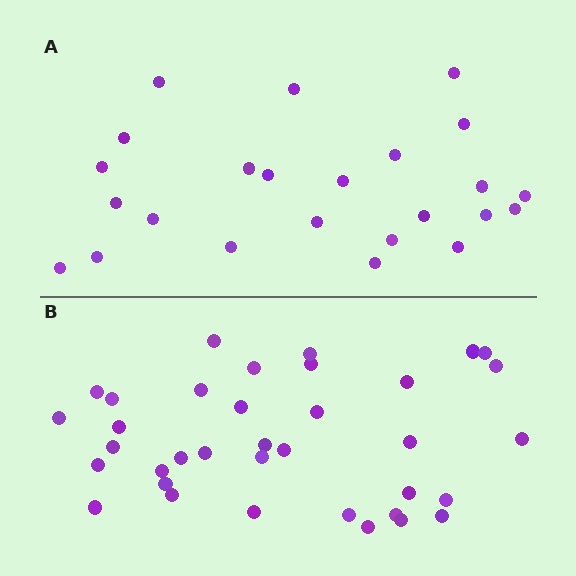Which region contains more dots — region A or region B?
Region B (the bottom region) has more dots.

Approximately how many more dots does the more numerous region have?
Region B has roughly 12 or so more dots than region A.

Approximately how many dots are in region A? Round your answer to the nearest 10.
About 20 dots. (The exact count is 24, which rounds to 20.)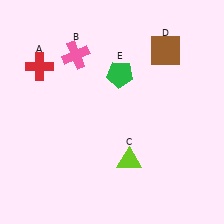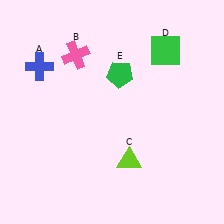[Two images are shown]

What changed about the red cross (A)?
In Image 1, A is red. In Image 2, it changed to blue.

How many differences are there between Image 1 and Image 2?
There are 2 differences between the two images.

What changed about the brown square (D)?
In Image 1, D is brown. In Image 2, it changed to green.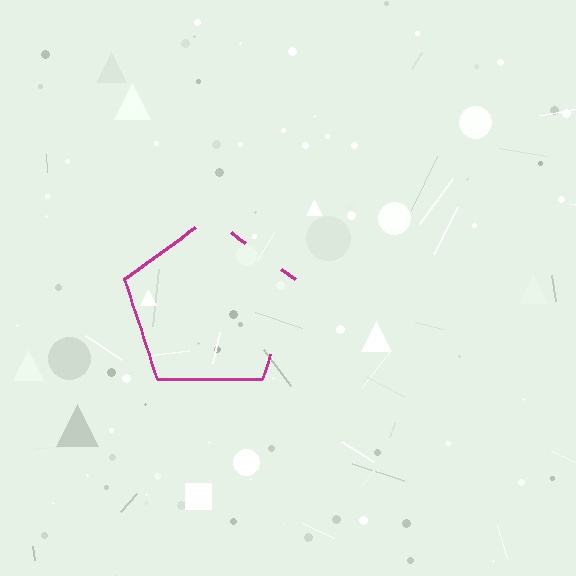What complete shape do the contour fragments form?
The contour fragments form a pentagon.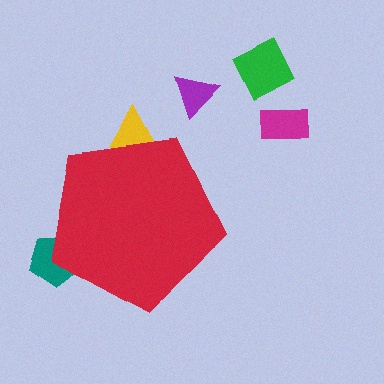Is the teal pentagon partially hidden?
Yes, the teal pentagon is partially hidden behind the red pentagon.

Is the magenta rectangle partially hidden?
No, the magenta rectangle is fully visible.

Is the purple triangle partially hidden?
No, the purple triangle is fully visible.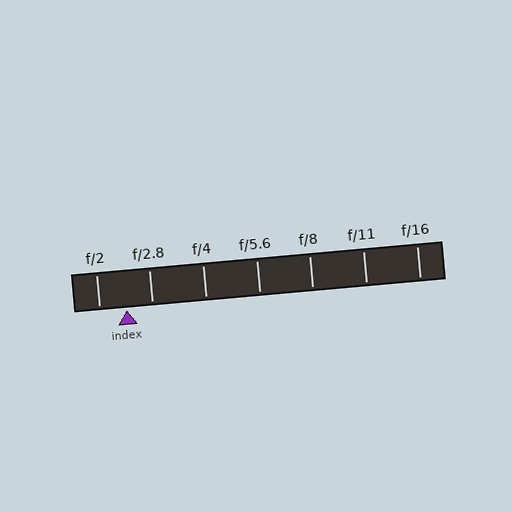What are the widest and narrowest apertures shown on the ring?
The widest aperture shown is f/2 and the narrowest is f/16.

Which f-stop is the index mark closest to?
The index mark is closest to f/2.8.